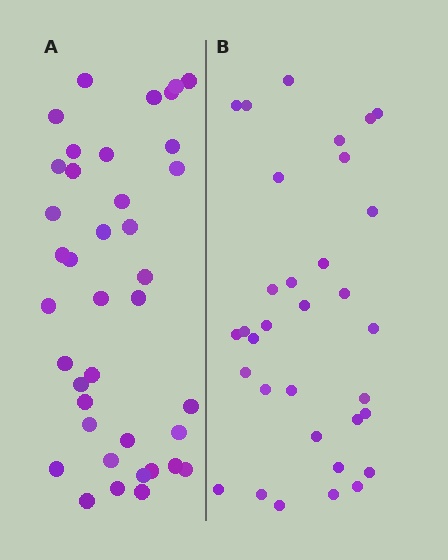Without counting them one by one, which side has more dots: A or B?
Region A (the left region) has more dots.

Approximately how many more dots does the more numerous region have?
Region A has about 6 more dots than region B.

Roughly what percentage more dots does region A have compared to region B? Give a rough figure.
About 20% more.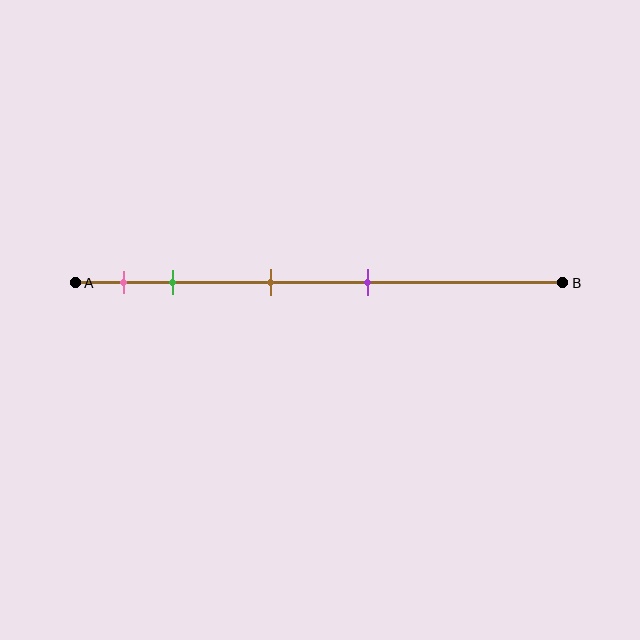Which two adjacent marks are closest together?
The pink and green marks are the closest adjacent pair.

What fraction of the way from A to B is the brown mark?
The brown mark is approximately 40% (0.4) of the way from A to B.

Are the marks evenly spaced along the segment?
No, the marks are not evenly spaced.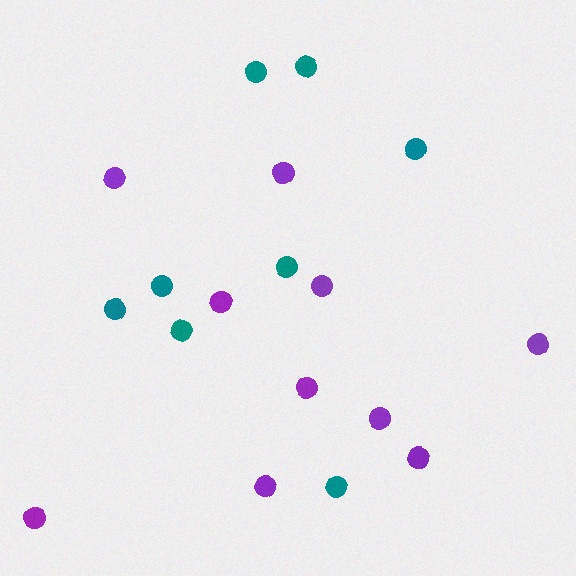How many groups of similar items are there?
There are 2 groups: one group of purple circles (10) and one group of teal circles (8).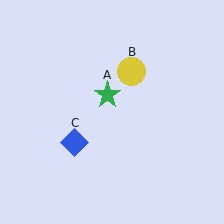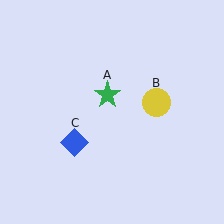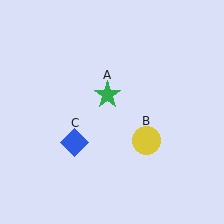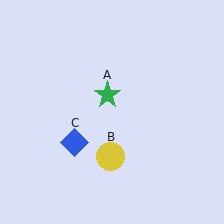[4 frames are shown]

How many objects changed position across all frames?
1 object changed position: yellow circle (object B).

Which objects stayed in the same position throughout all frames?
Green star (object A) and blue diamond (object C) remained stationary.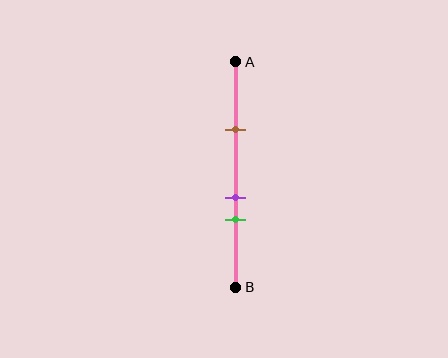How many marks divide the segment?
There are 3 marks dividing the segment.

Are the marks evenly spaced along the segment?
No, the marks are not evenly spaced.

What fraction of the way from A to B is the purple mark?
The purple mark is approximately 60% (0.6) of the way from A to B.